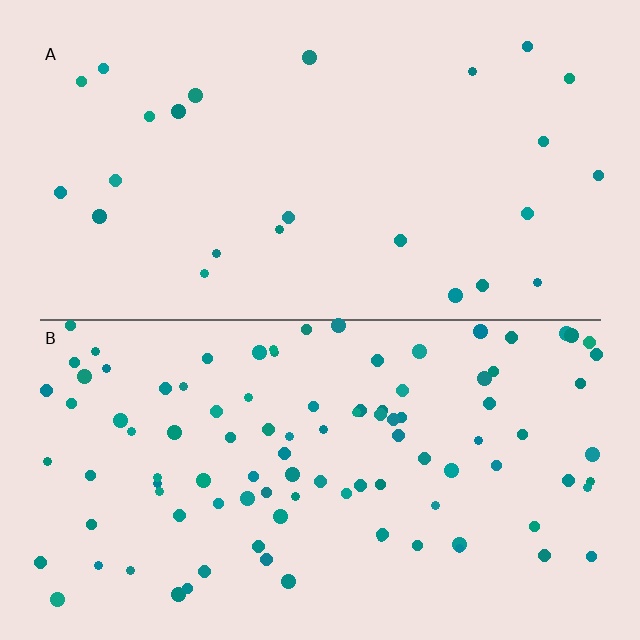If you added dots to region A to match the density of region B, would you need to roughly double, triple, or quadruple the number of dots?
Approximately quadruple.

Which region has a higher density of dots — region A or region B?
B (the bottom).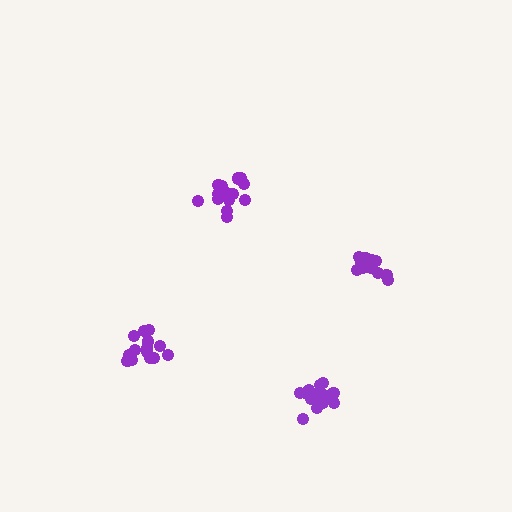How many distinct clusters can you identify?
There are 4 distinct clusters.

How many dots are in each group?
Group 1: 14 dots, Group 2: 15 dots, Group 3: 15 dots, Group 4: 13 dots (57 total).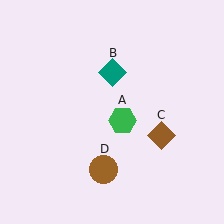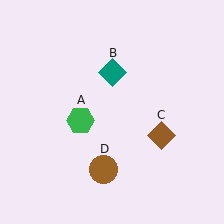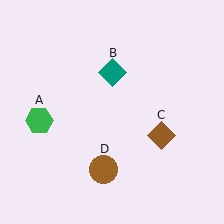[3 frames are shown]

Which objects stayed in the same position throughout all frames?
Teal diamond (object B) and brown diamond (object C) and brown circle (object D) remained stationary.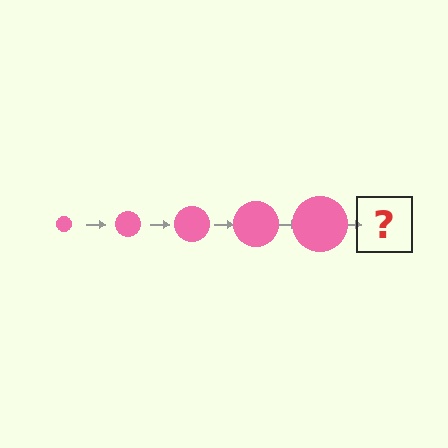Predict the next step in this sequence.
The next step is a pink circle, larger than the previous one.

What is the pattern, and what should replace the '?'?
The pattern is that the circle gets progressively larger each step. The '?' should be a pink circle, larger than the previous one.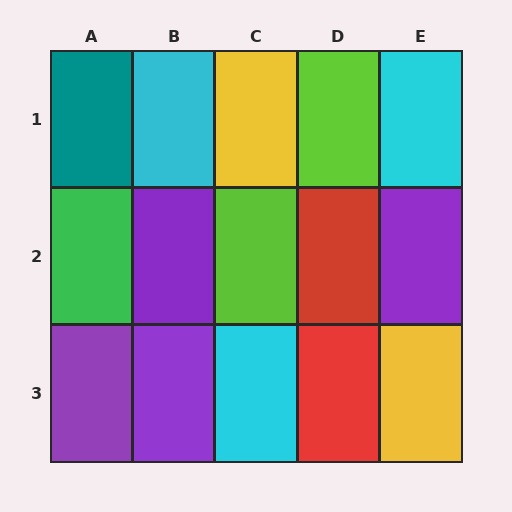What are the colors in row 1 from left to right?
Teal, cyan, yellow, lime, cyan.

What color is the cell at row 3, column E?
Yellow.